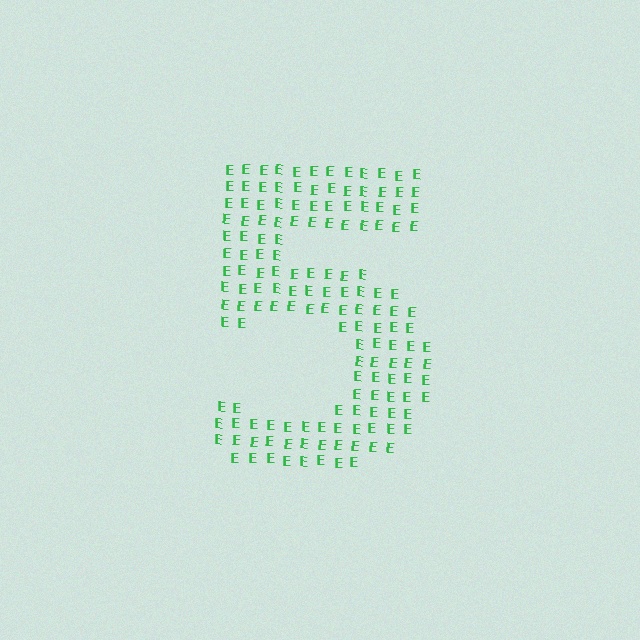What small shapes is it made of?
It is made of small letter E's.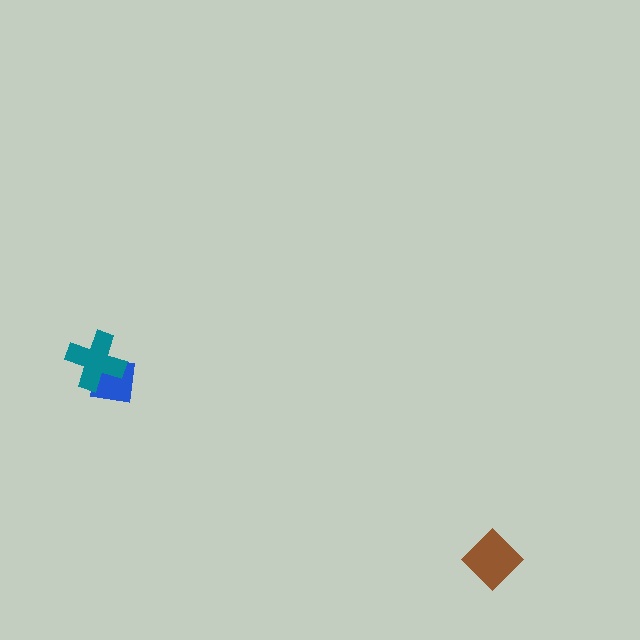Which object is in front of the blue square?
The teal cross is in front of the blue square.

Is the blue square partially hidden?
Yes, it is partially covered by another shape.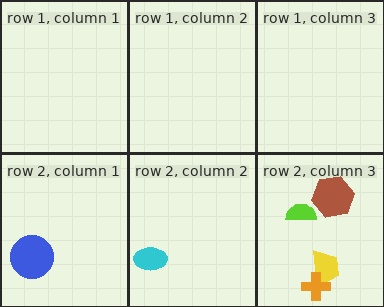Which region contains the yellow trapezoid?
The row 2, column 3 region.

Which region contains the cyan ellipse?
The row 2, column 2 region.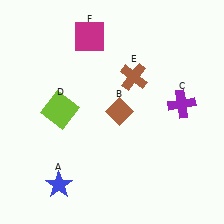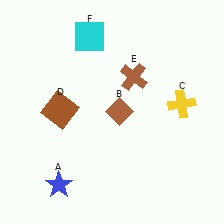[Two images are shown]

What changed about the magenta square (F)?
In Image 1, F is magenta. In Image 2, it changed to cyan.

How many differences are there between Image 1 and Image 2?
There are 3 differences between the two images.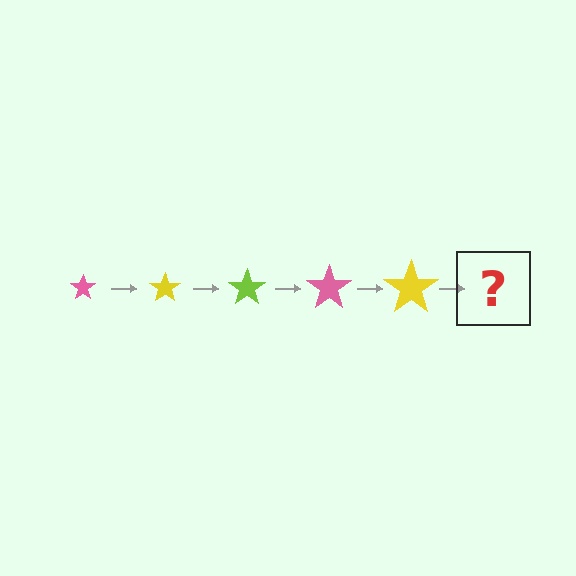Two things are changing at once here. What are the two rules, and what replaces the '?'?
The two rules are that the star grows larger each step and the color cycles through pink, yellow, and lime. The '?' should be a lime star, larger than the previous one.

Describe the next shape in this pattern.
It should be a lime star, larger than the previous one.